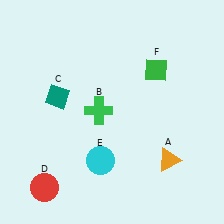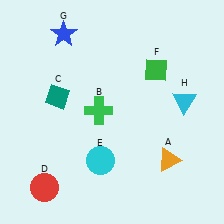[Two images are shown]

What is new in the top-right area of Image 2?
A cyan triangle (H) was added in the top-right area of Image 2.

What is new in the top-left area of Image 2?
A blue star (G) was added in the top-left area of Image 2.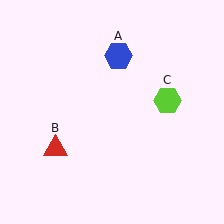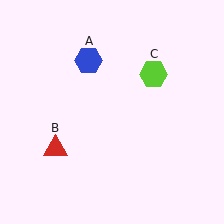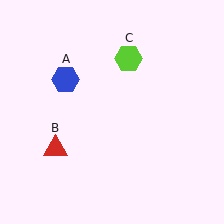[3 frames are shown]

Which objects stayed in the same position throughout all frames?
Red triangle (object B) remained stationary.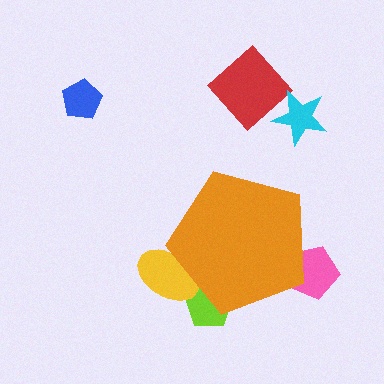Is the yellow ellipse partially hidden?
Yes, the yellow ellipse is partially hidden behind the orange pentagon.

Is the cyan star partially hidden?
No, the cyan star is fully visible.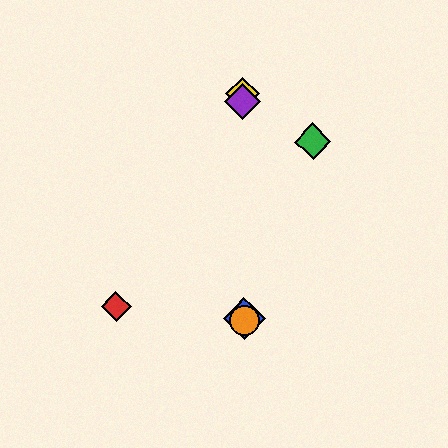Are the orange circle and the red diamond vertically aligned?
No, the orange circle is at x≈244 and the red diamond is at x≈116.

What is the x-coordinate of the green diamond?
The green diamond is at x≈313.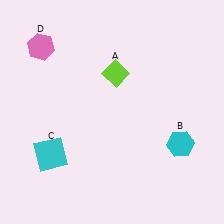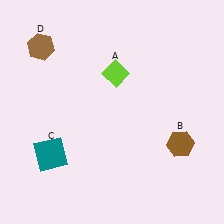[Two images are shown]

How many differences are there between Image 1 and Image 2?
There are 3 differences between the two images.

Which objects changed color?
B changed from cyan to brown. C changed from cyan to teal. D changed from pink to brown.